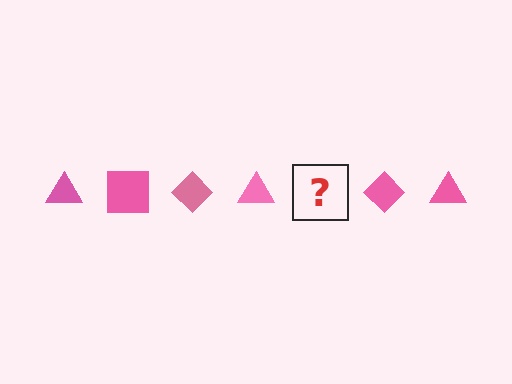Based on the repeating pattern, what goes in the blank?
The blank should be a pink square.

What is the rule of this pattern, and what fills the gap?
The rule is that the pattern cycles through triangle, square, diamond shapes in pink. The gap should be filled with a pink square.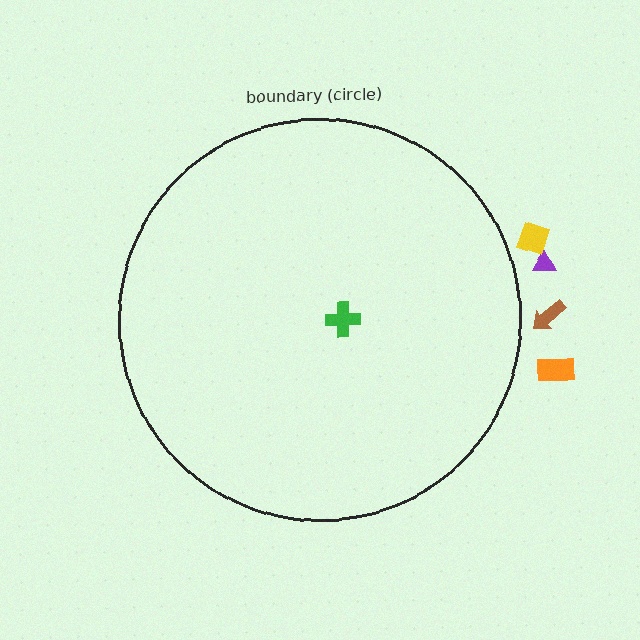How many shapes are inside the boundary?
1 inside, 4 outside.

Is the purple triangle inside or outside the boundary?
Outside.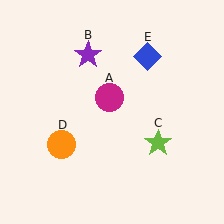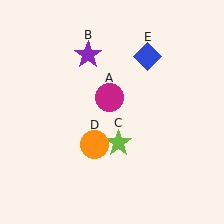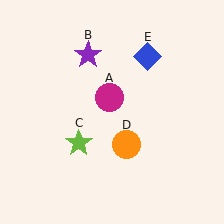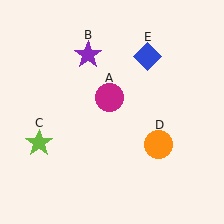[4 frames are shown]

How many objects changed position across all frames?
2 objects changed position: lime star (object C), orange circle (object D).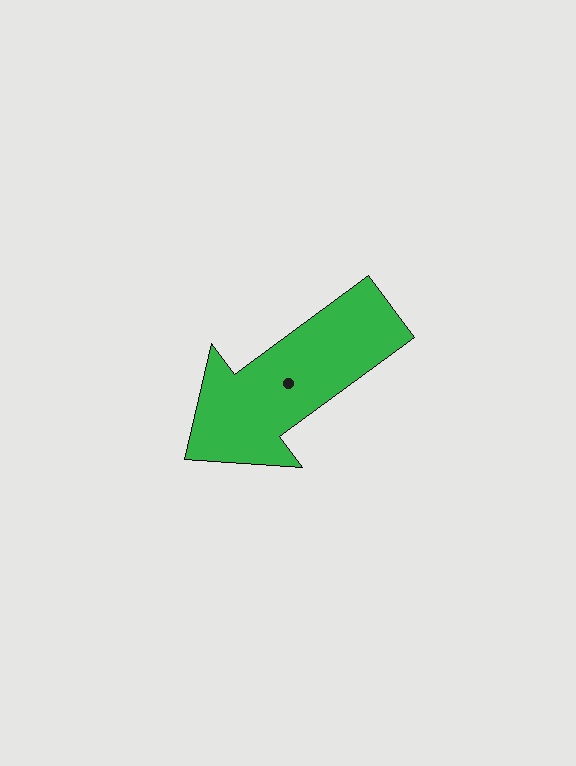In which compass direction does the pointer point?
Southwest.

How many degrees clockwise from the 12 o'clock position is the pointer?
Approximately 234 degrees.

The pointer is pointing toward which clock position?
Roughly 8 o'clock.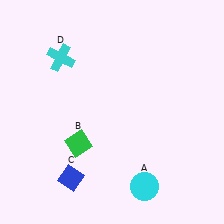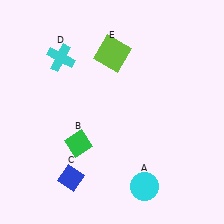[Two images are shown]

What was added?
A lime square (E) was added in Image 2.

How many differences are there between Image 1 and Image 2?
There is 1 difference between the two images.